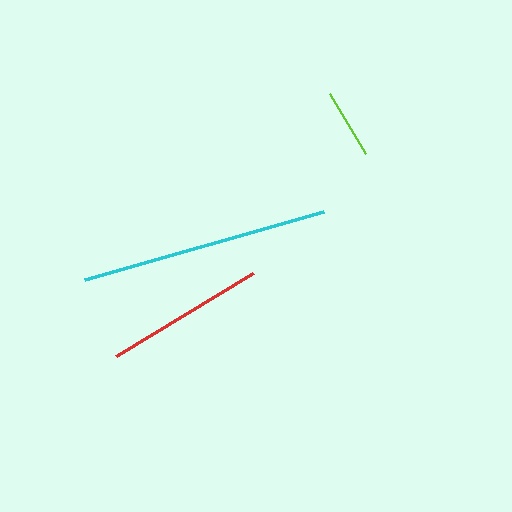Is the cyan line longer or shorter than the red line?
The cyan line is longer than the red line.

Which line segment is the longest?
The cyan line is the longest at approximately 248 pixels.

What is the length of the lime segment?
The lime segment is approximately 71 pixels long.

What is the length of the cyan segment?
The cyan segment is approximately 248 pixels long.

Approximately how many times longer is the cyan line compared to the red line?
The cyan line is approximately 1.6 times the length of the red line.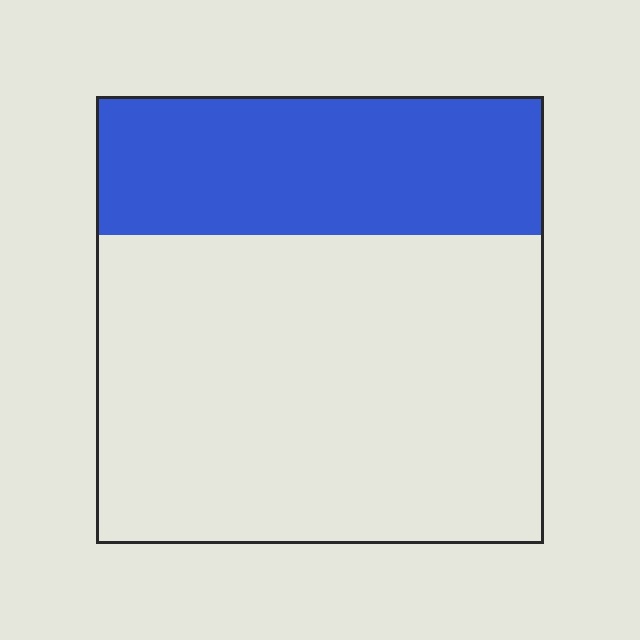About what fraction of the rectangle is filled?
About one third (1/3).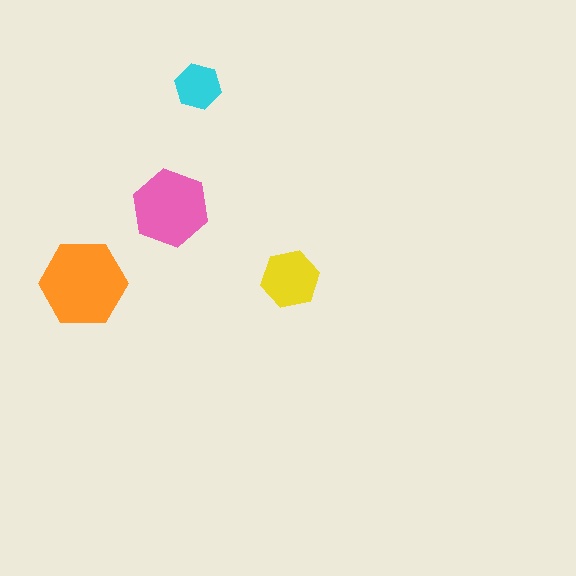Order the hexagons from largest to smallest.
the orange one, the pink one, the yellow one, the cyan one.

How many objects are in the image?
There are 4 objects in the image.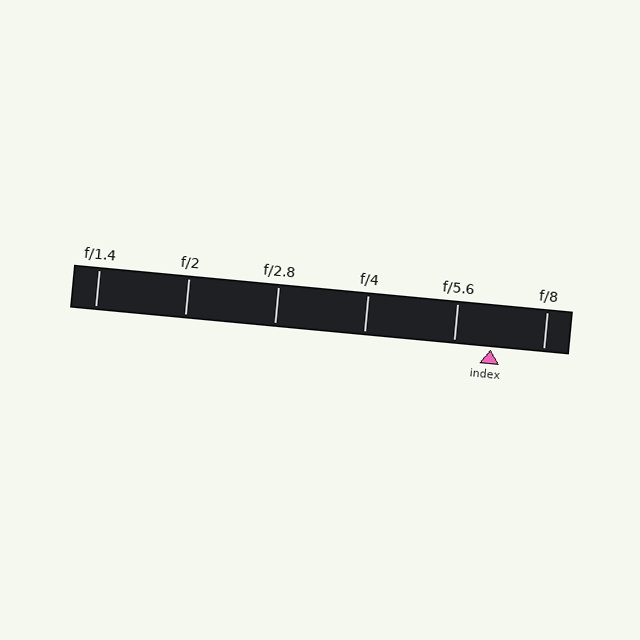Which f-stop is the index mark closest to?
The index mark is closest to f/5.6.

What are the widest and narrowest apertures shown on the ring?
The widest aperture shown is f/1.4 and the narrowest is f/8.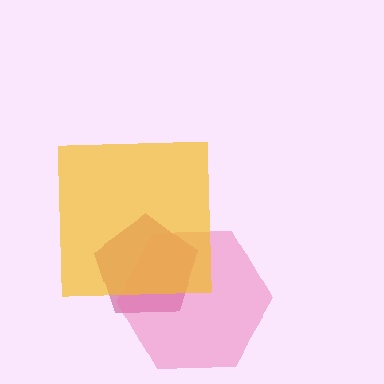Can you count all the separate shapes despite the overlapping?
Yes, there are 3 separate shapes.